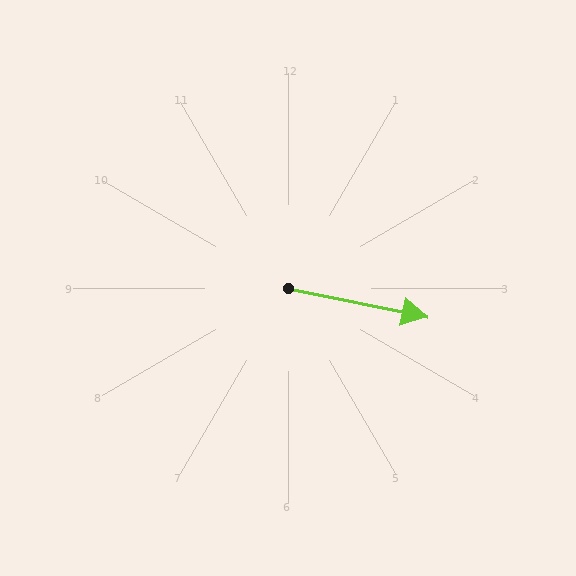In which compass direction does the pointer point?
East.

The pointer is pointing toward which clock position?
Roughly 3 o'clock.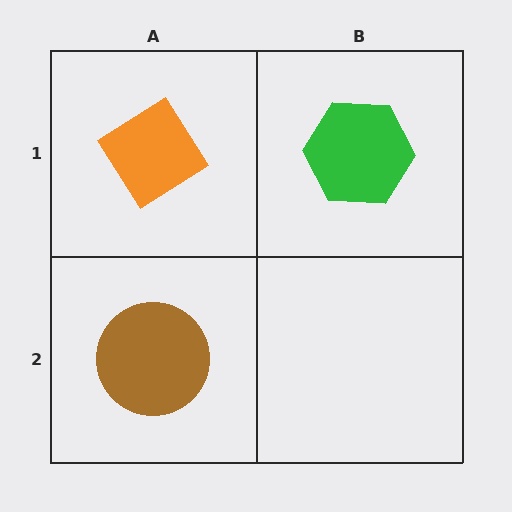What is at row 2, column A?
A brown circle.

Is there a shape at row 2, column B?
No, that cell is empty.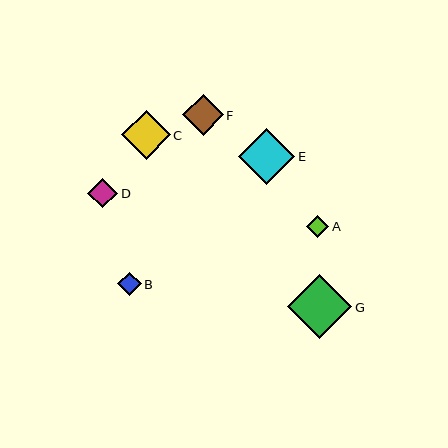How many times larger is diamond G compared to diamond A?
Diamond G is approximately 2.9 times the size of diamond A.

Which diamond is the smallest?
Diamond A is the smallest with a size of approximately 22 pixels.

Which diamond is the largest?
Diamond G is the largest with a size of approximately 65 pixels.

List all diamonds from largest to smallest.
From largest to smallest: G, E, C, F, D, B, A.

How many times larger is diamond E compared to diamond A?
Diamond E is approximately 2.5 times the size of diamond A.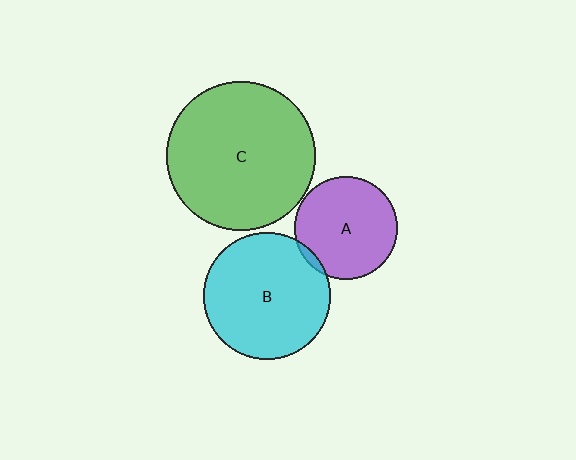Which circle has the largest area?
Circle C (green).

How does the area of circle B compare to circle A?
Approximately 1.5 times.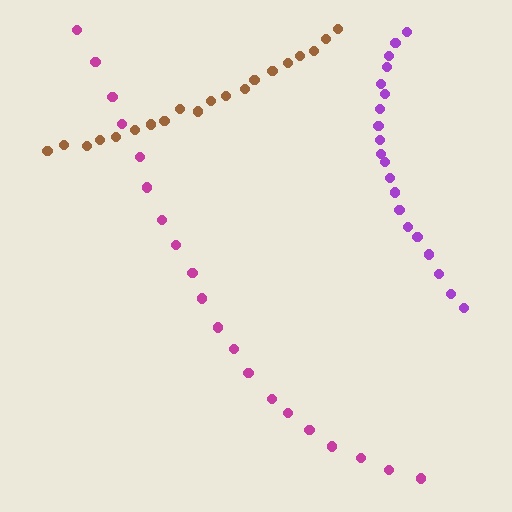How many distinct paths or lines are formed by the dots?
There are 3 distinct paths.